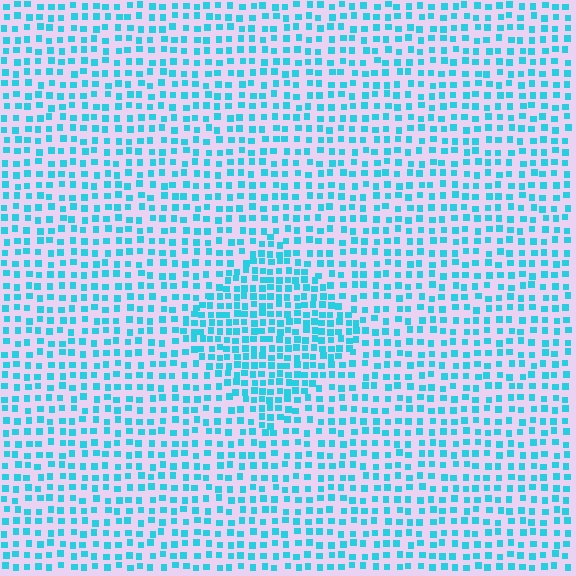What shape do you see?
I see a diamond.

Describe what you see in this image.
The image contains small cyan elements arranged at two different densities. A diamond-shaped region is visible where the elements are more densely packed than the surrounding area.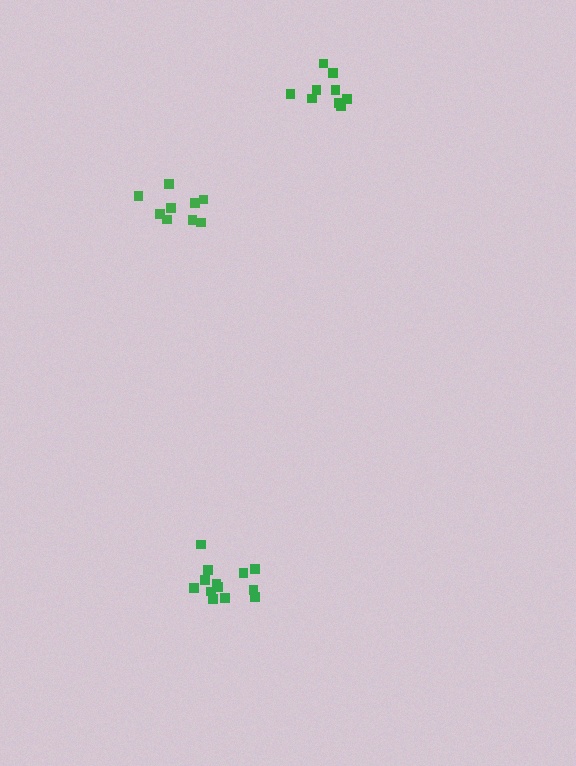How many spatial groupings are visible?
There are 3 spatial groupings.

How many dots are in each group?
Group 1: 9 dots, Group 2: 13 dots, Group 3: 9 dots (31 total).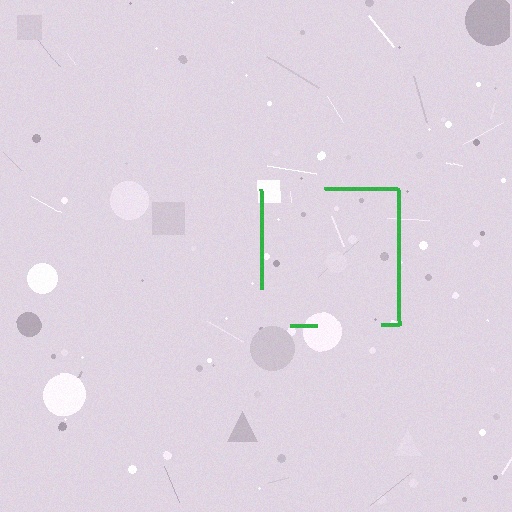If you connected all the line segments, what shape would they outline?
They would outline a square.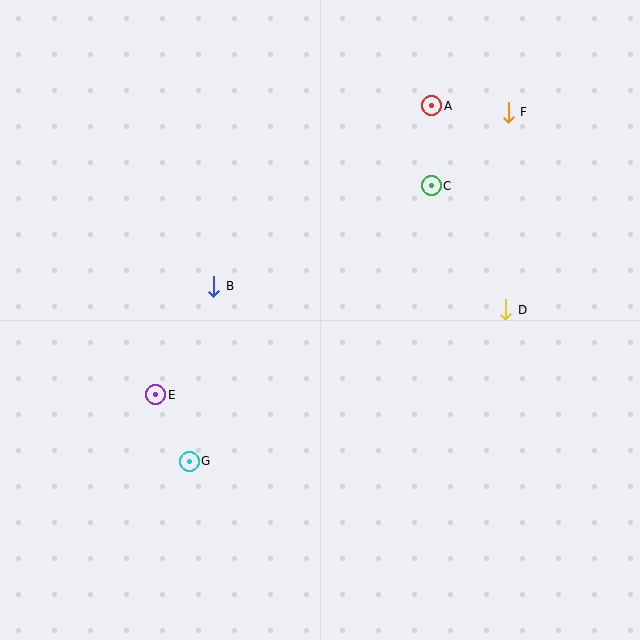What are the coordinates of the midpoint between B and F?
The midpoint between B and F is at (361, 199).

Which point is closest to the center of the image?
Point B at (214, 286) is closest to the center.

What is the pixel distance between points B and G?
The distance between B and G is 177 pixels.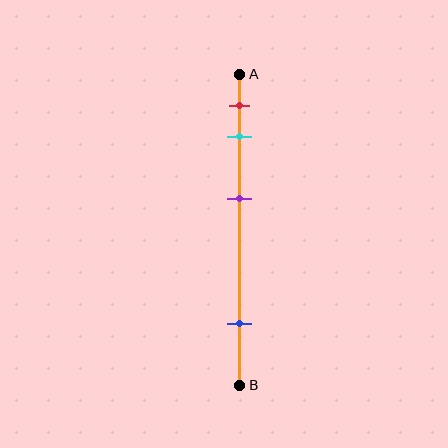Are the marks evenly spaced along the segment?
No, the marks are not evenly spaced.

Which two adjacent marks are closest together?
The red and cyan marks are the closest adjacent pair.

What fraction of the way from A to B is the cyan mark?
The cyan mark is approximately 20% (0.2) of the way from A to B.